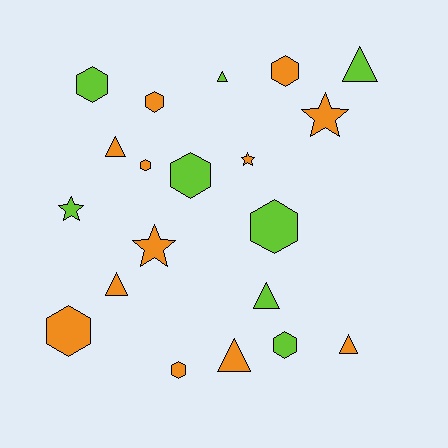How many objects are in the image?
There are 20 objects.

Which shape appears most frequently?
Hexagon, with 9 objects.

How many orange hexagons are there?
There are 5 orange hexagons.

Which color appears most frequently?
Orange, with 12 objects.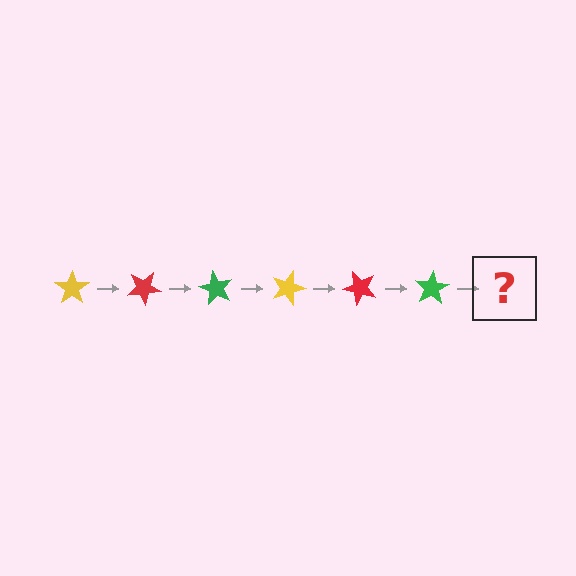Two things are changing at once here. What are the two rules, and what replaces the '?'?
The two rules are that it rotates 30 degrees each step and the color cycles through yellow, red, and green. The '?' should be a yellow star, rotated 180 degrees from the start.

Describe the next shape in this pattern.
It should be a yellow star, rotated 180 degrees from the start.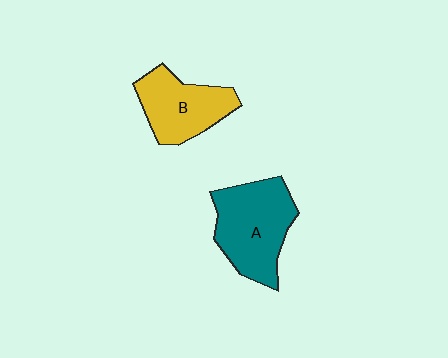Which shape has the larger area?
Shape A (teal).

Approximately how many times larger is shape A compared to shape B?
Approximately 1.3 times.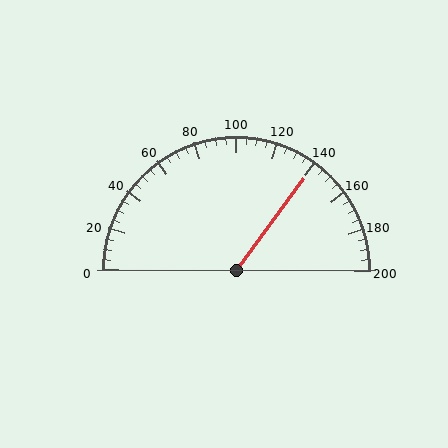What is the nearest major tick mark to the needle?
The nearest major tick mark is 140.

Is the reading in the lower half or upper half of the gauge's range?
The reading is in the upper half of the range (0 to 200).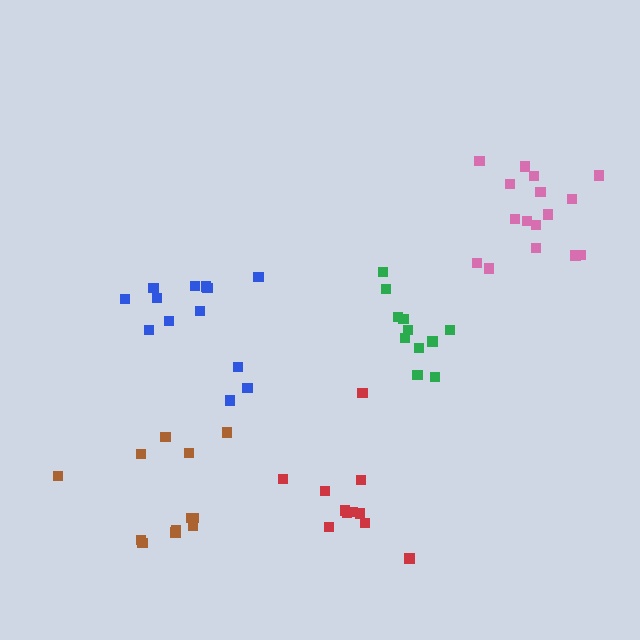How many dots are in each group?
Group 1: 13 dots, Group 2: 11 dots, Group 3: 16 dots, Group 4: 12 dots, Group 5: 11 dots (63 total).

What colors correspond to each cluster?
The clusters are colored: blue, green, pink, brown, red.